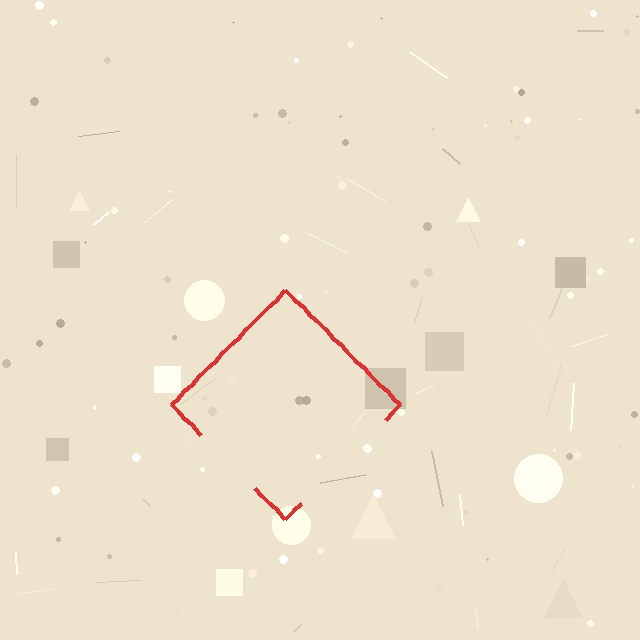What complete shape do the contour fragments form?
The contour fragments form a diamond.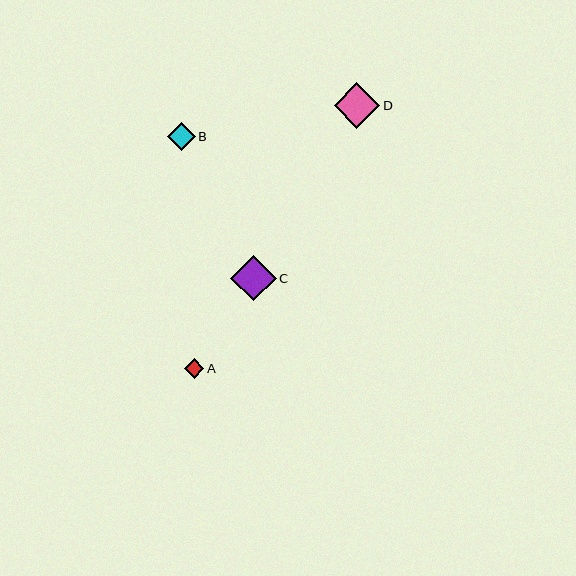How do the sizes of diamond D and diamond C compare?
Diamond D and diamond C are approximately the same size.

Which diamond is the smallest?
Diamond A is the smallest with a size of approximately 19 pixels.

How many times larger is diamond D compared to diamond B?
Diamond D is approximately 1.6 times the size of diamond B.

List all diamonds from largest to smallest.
From largest to smallest: D, C, B, A.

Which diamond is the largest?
Diamond D is the largest with a size of approximately 46 pixels.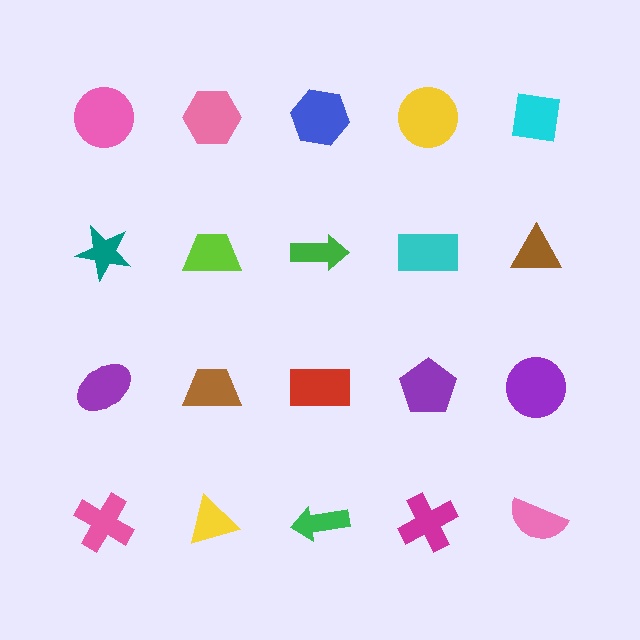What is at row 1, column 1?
A pink circle.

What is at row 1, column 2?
A pink hexagon.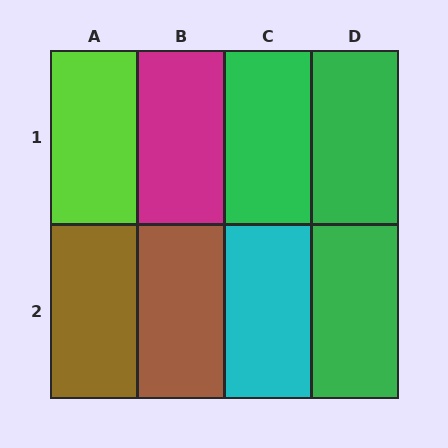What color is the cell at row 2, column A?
Brown.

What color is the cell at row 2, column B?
Brown.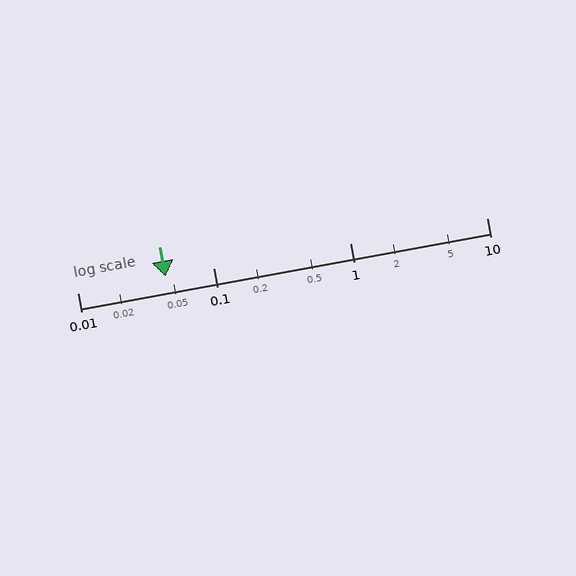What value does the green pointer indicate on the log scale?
The pointer indicates approximately 0.044.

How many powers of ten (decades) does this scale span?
The scale spans 3 decades, from 0.01 to 10.